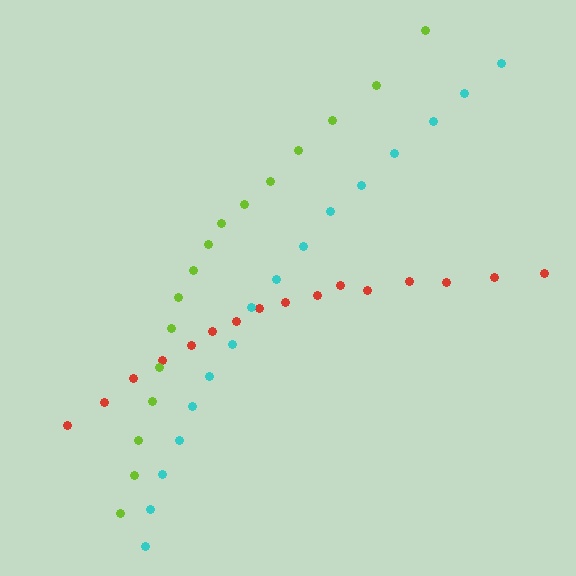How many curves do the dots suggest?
There are 3 distinct paths.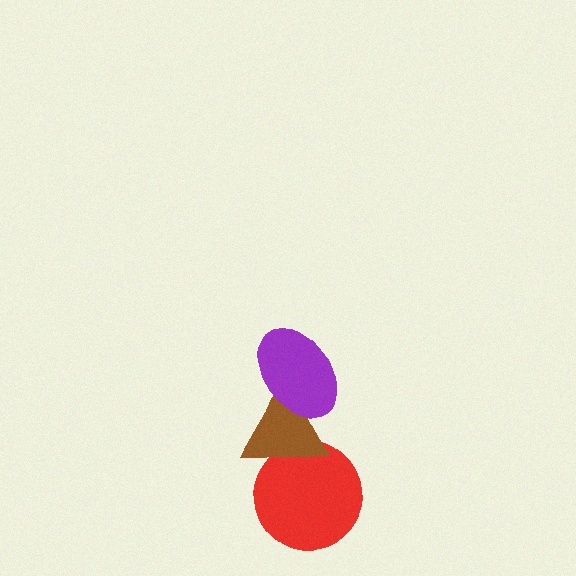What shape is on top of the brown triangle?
The purple ellipse is on top of the brown triangle.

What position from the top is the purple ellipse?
The purple ellipse is 1st from the top.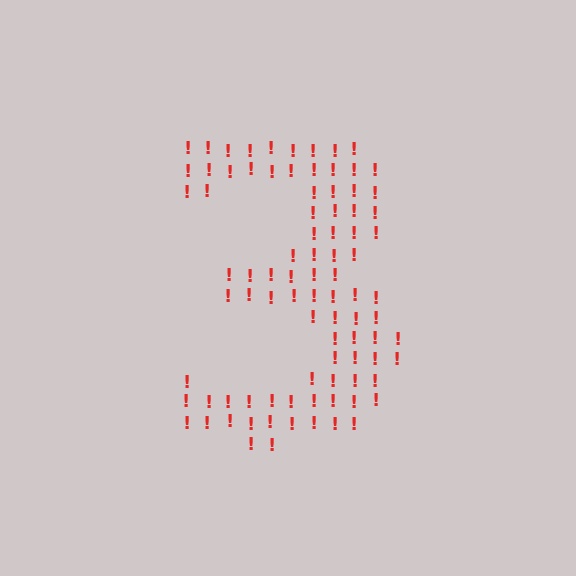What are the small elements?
The small elements are exclamation marks.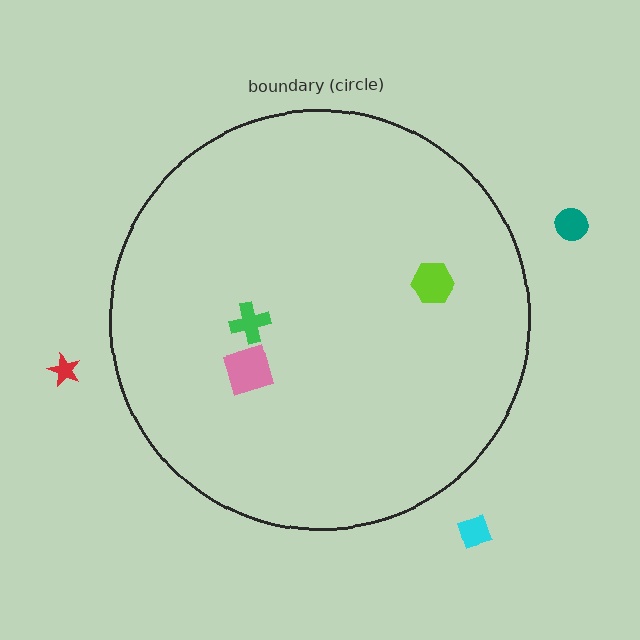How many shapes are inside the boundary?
3 inside, 3 outside.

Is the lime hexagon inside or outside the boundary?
Inside.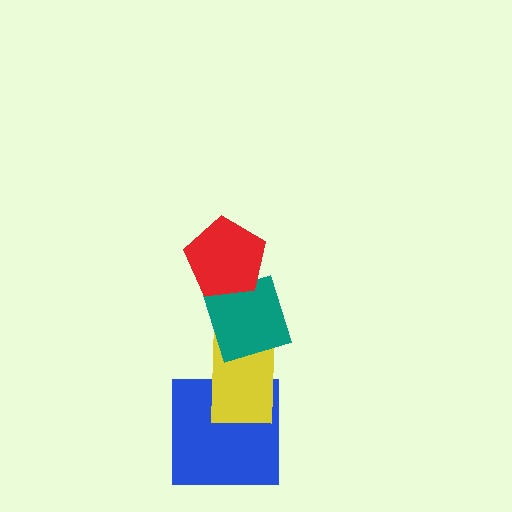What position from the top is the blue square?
The blue square is 4th from the top.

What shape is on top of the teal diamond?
The red pentagon is on top of the teal diamond.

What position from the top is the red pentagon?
The red pentagon is 1st from the top.